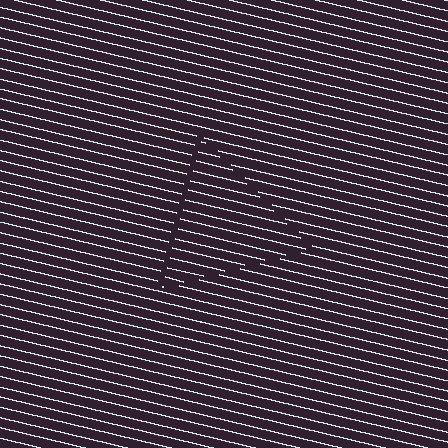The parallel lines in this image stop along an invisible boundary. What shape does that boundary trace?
An illusory triangle. The interior of the shape contains the same grating, shifted by half a period — the contour is defined by the phase discontinuity where line-ends from the inner and outer gratings abut.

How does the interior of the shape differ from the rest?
The interior of the shape contains the same grating, shifted by half a period — the contour is defined by the phase discontinuity where line-ends from the inner and outer gratings abut.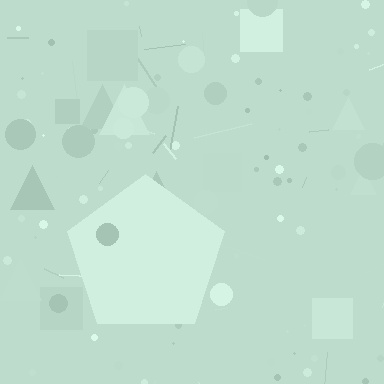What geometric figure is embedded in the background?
A pentagon is embedded in the background.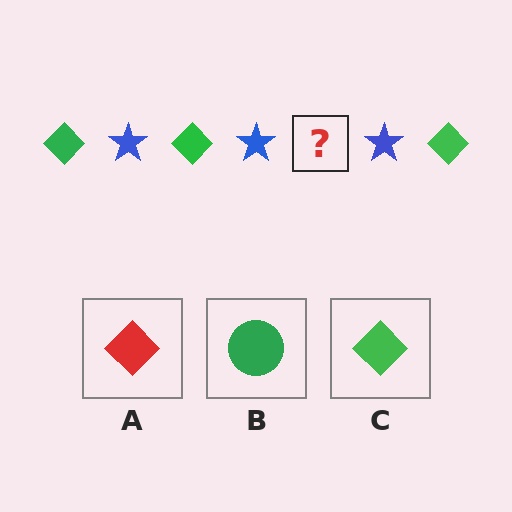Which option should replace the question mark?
Option C.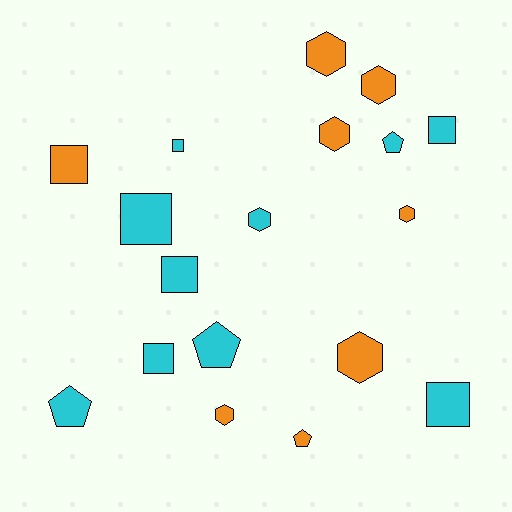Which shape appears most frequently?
Hexagon, with 7 objects.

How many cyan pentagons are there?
There are 3 cyan pentagons.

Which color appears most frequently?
Cyan, with 10 objects.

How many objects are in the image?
There are 18 objects.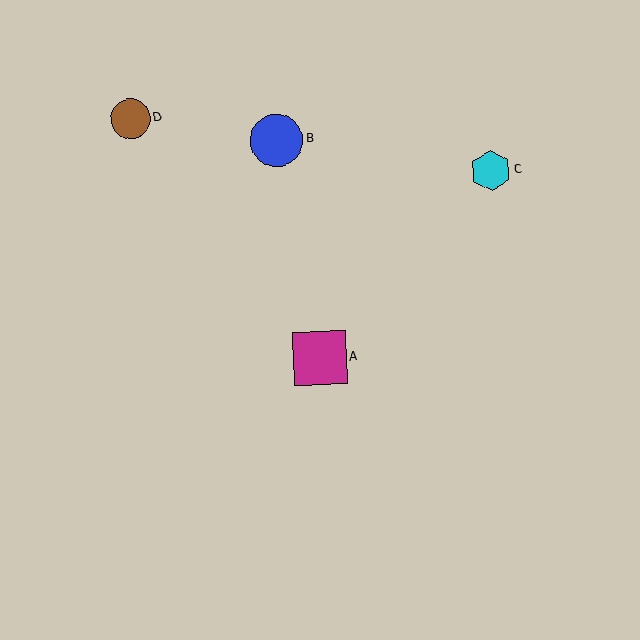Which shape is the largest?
The magenta square (labeled A) is the largest.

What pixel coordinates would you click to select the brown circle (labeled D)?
Click at (130, 119) to select the brown circle D.